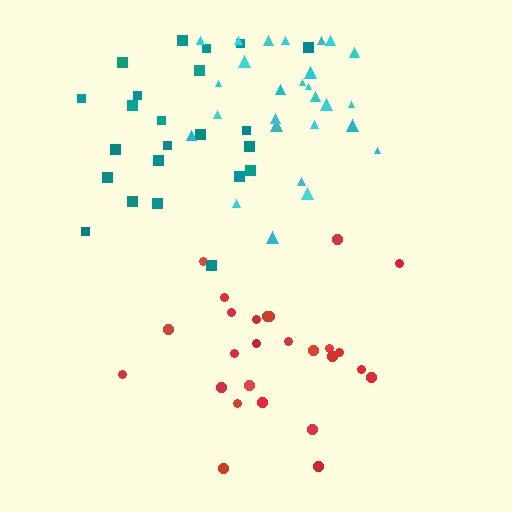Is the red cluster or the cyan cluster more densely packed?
Cyan.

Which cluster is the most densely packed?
Cyan.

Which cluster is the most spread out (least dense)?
Teal.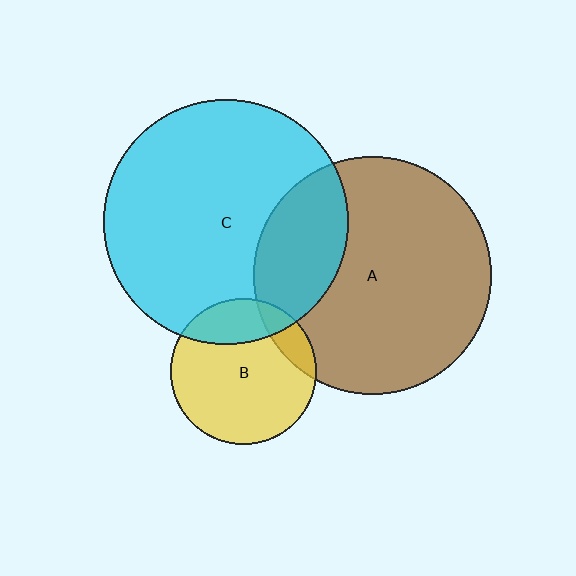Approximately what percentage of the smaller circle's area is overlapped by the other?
Approximately 20%.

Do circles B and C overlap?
Yes.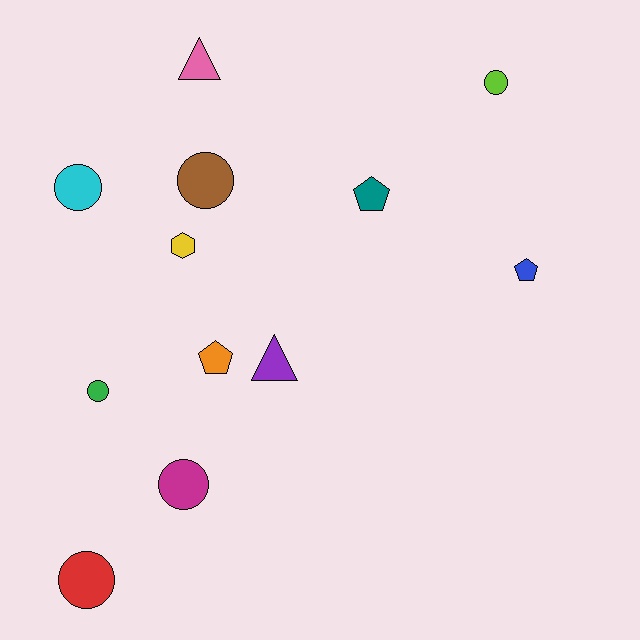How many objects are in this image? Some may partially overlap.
There are 12 objects.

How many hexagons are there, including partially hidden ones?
There is 1 hexagon.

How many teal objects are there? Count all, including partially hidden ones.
There is 1 teal object.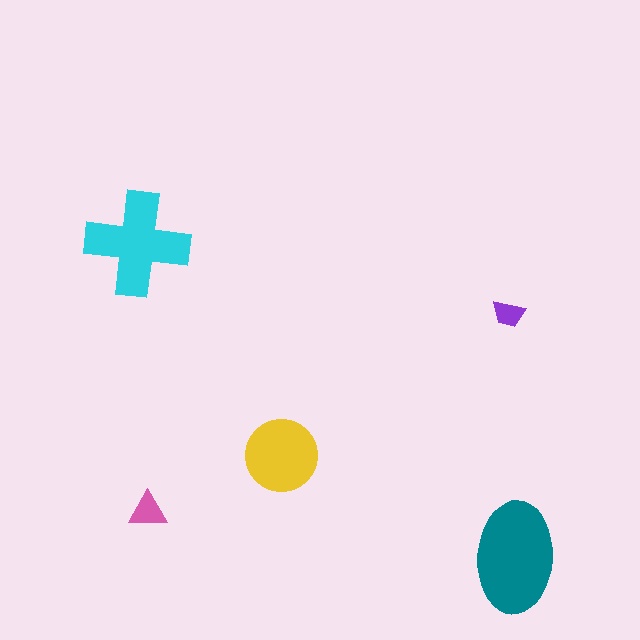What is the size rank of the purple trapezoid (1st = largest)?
5th.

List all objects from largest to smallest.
The teal ellipse, the cyan cross, the yellow circle, the pink triangle, the purple trapezoid.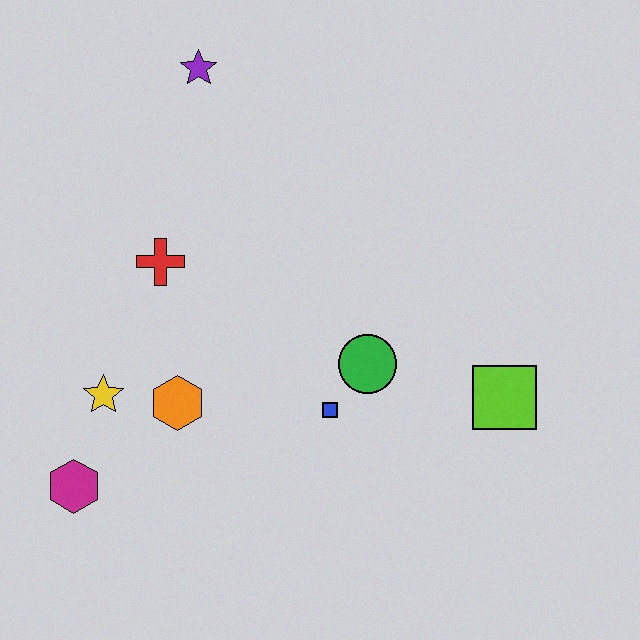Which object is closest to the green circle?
The blue square is closest to the green circle.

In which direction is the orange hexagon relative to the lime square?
The orange hexagon is to the left of the lime square.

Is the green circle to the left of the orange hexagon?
No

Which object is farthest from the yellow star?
The lime square is farthest from the yellow star.